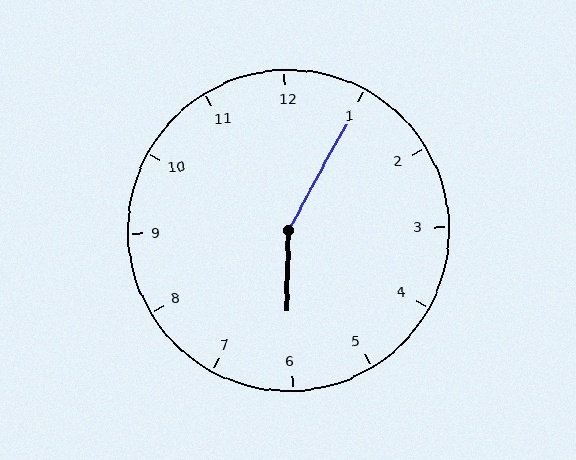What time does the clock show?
6:05.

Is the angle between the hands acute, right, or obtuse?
It is obtuse.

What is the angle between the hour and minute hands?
Approximately 152 degrees.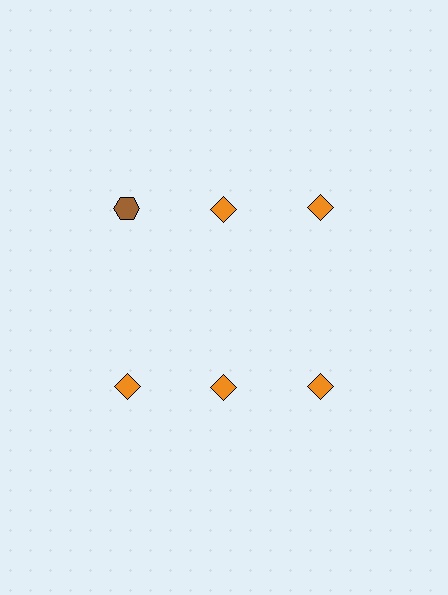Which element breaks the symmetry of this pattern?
The brown hexagon in the top row, leftmost column breaks the symmetry. All other shapes are orange diamonds.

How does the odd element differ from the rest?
It differs in both color (brown instead of orange) and shape (hexagon instead of diamond).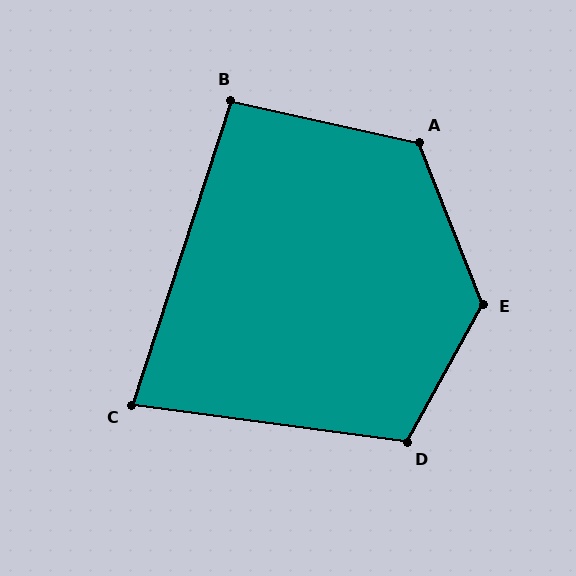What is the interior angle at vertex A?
Approximately 124 degrees (obtuse).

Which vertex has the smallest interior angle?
C, at approximately 80 degrees.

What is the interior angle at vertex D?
Approximately 111 degrees (obtuse).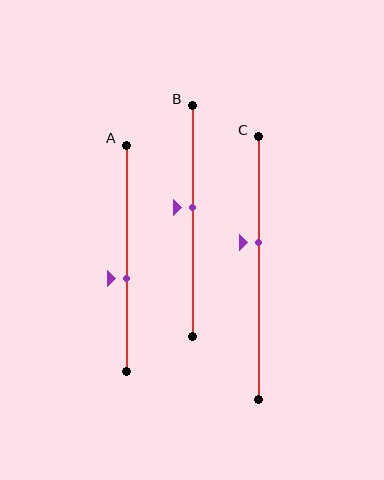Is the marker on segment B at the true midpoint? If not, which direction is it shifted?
No, the marker on segment B is shifted upward by about 6% of the segment length.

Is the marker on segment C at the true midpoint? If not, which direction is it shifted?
No, the marker on segment C is shifted upward by about 10% of the segment length.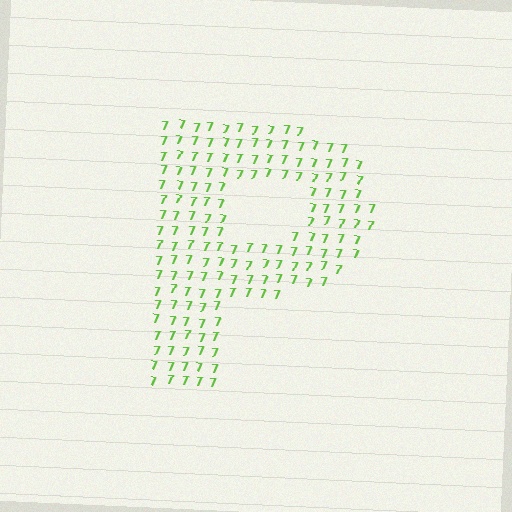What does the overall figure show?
The overall figure shows the letter P.